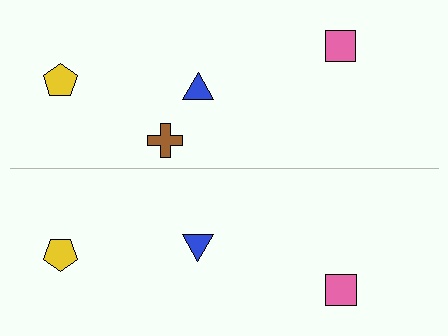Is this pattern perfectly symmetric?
No, the pattern is not perfectly symmetric. A brown cross is missing from the bottom side.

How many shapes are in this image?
There are 7 shapes in this image.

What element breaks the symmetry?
A brown cross is missing from the bottom side.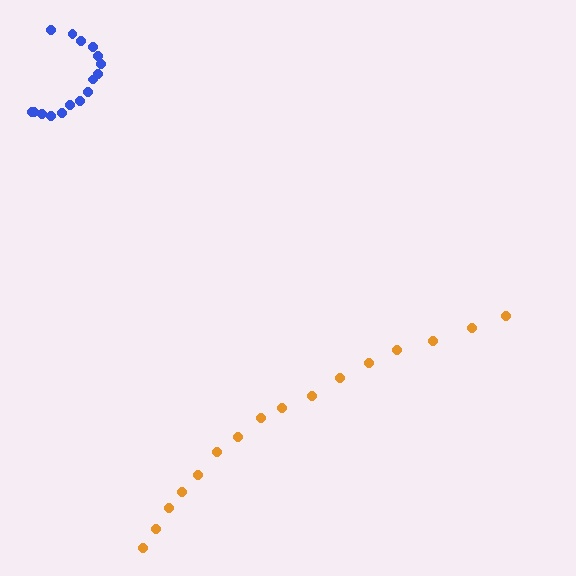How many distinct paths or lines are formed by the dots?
There are 2 distinct paths.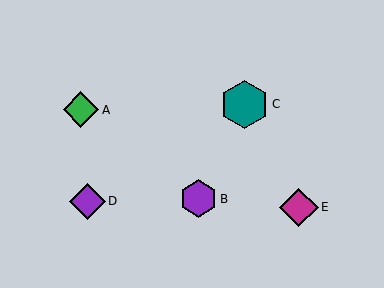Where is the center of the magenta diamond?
The center of the magenta diamond is at (299, 207).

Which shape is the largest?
The teal hexagon (labeled C) is the largest.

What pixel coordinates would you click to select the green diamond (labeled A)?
Click at (81, 110) to select the green diamond A.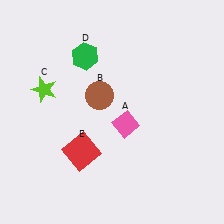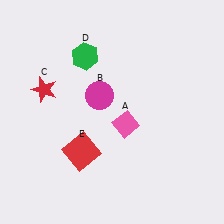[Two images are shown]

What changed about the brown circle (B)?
In Image 1, B is brown. In Image 2, it changed to magenta.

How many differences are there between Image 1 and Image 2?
There are 2 differences between the two images.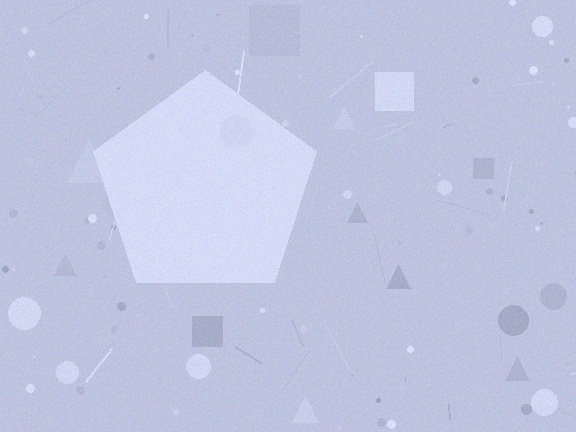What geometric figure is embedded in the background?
A pentagon is embedded in the background.